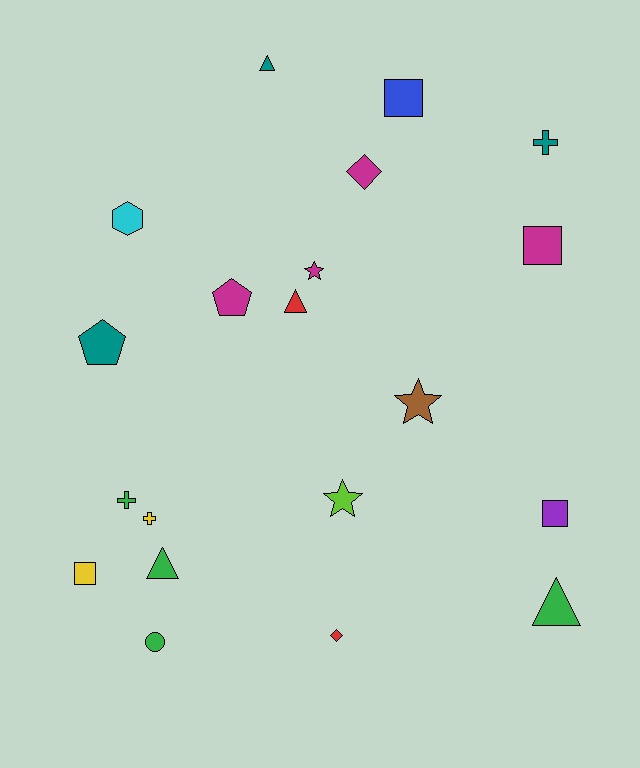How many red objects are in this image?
There are 2 red objects.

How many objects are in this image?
There are 20 objects.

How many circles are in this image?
There is 1 circle.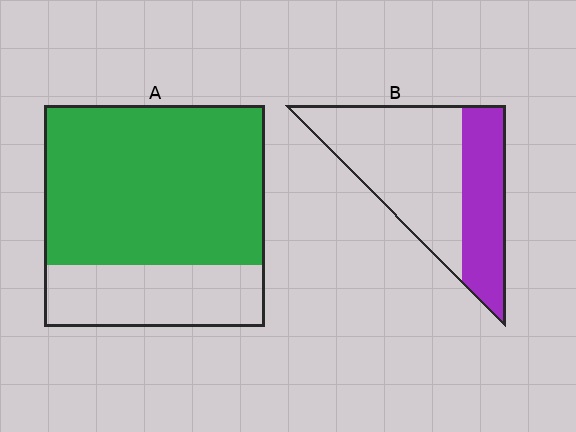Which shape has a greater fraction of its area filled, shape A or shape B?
Shape A.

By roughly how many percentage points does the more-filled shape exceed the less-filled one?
By roughly 35 percentage points (A over B).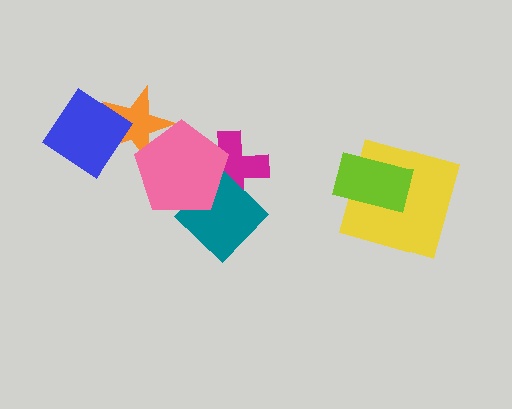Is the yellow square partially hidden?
Yes, it is partially covered by another shape.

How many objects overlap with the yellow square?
1 object overlaps with the yellow square.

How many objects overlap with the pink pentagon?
3 objects overlap with the pink pentagon.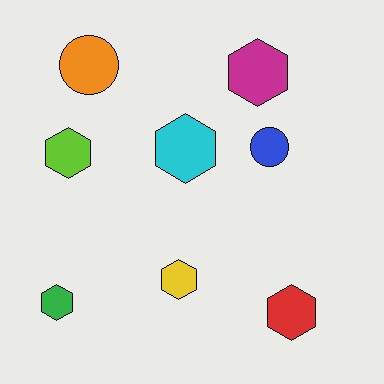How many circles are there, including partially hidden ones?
There are 2 circles.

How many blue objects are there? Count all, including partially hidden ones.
There is 1 blue object.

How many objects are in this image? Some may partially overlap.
There are 8 objects.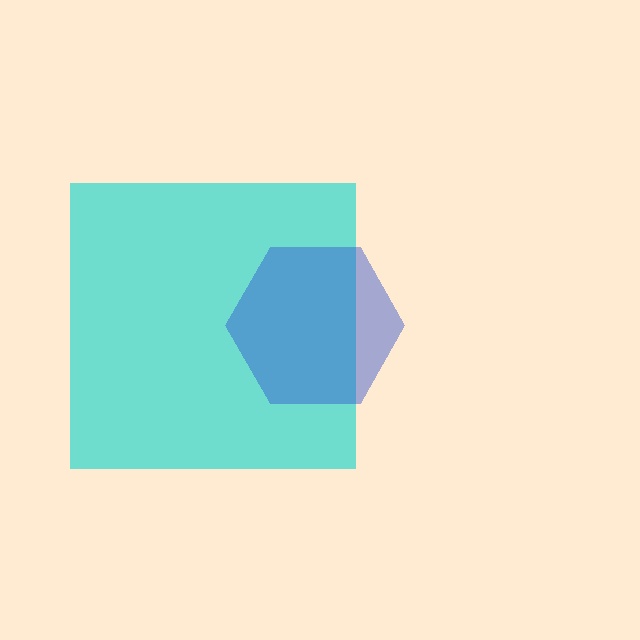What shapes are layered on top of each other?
The layered shapes are: a cyan square, a blue hexagon.